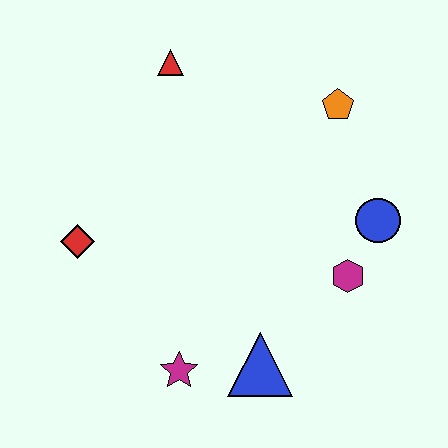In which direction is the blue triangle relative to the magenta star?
The blue triangle is to the right of the magenta star.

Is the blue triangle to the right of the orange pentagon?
No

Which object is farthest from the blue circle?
The red diamond is farthest from the blue circle.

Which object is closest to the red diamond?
The magenta star is closest to the red diamond.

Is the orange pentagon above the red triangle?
No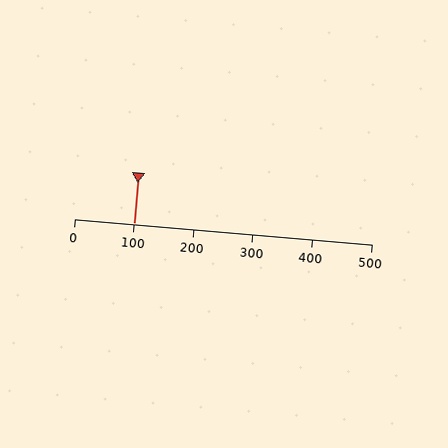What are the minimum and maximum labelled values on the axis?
The axis runs from 0 to 500.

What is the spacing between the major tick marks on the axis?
The major ticks are spaced 100 apart.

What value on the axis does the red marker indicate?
The marker indicates approximately 100.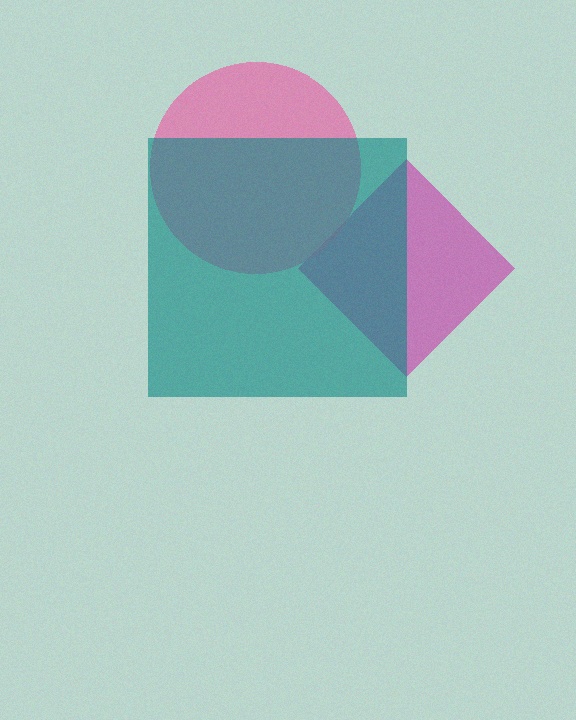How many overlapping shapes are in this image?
There are 3 overlapping shapes in the image.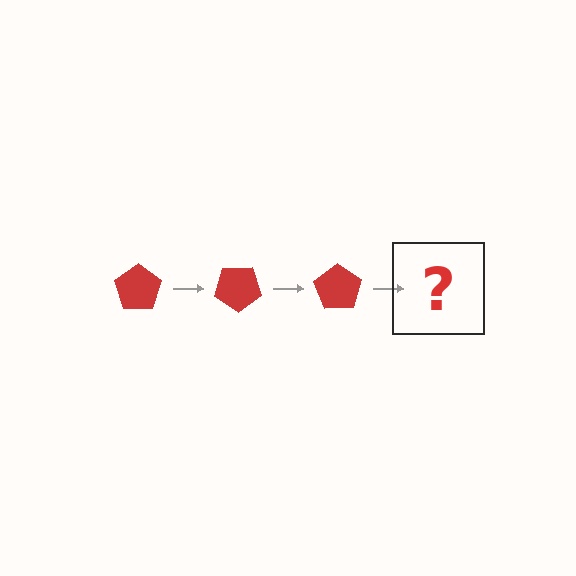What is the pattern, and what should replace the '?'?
The pattern is that the pentagon rotates 35 degrees each step. The '?' should be a red pentagon rotated 105 degrees.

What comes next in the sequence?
The next element should be a red pentagon rotated 105 degrees.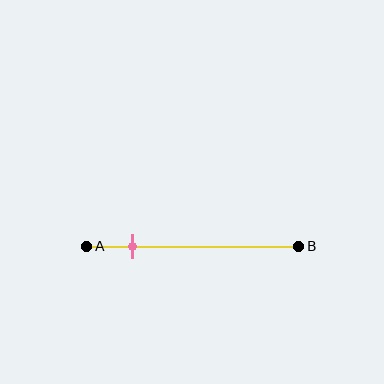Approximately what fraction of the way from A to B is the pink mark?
The pink mark is approximately 20% of the way from A to B.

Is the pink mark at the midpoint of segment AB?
No, the mark is at about 20% from A, not at the 50% midpoint.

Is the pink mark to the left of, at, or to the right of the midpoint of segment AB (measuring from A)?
The pink mark is to the left of the midpoint of segment AB.